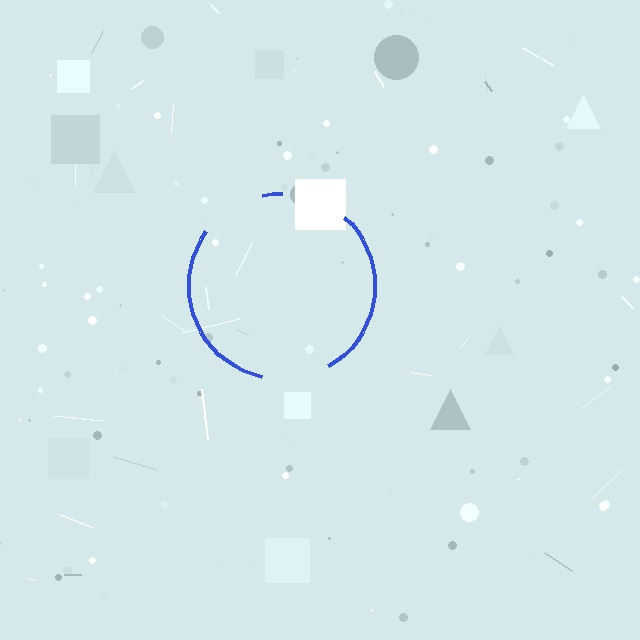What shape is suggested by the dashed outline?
The dashed outline suggests a circle.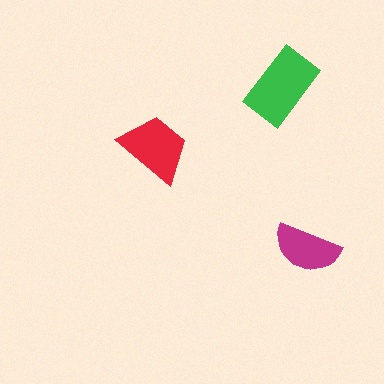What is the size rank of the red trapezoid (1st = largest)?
2nd.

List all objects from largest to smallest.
The green rectangle, the red trapezoid, the magenta semicircle.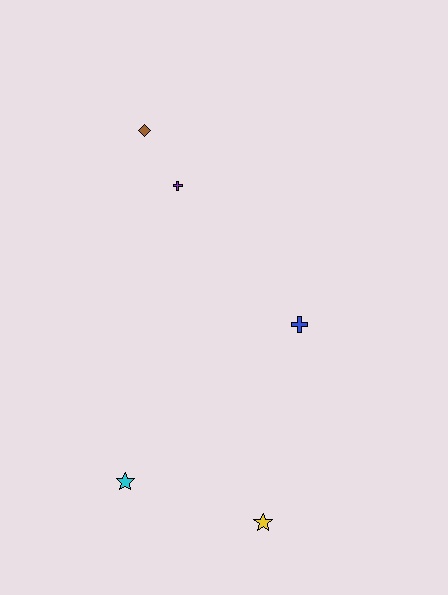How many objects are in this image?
There are 5 objects.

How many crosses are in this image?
There are 2 crosses.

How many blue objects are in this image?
There is 1 blue object.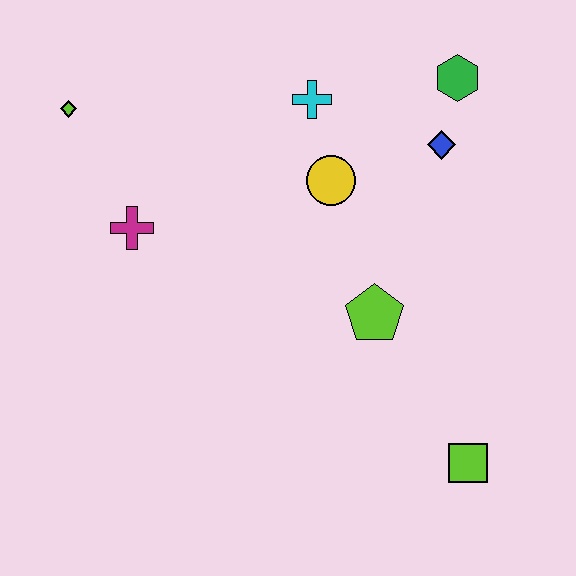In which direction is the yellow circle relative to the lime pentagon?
The yellow circle is above the lime pentagon.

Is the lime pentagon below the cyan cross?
Yes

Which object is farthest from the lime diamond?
The lime square is farthest from the lime diamond.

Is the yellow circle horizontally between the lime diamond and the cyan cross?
No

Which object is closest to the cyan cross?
The yellow circle is closest to the cyan cross.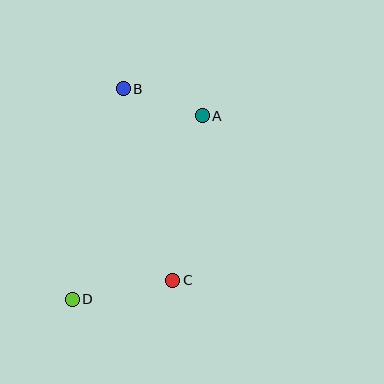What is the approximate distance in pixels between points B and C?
The distance between B and C is approximately 198 pixels.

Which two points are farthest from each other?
Points A and D are farthest from each other.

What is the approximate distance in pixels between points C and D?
The distance between C and D is approximately 102 pixels.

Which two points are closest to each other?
Points A and B are closest to each other.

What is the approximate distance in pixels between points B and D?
The distance between B and D is approximately 217 pixels.